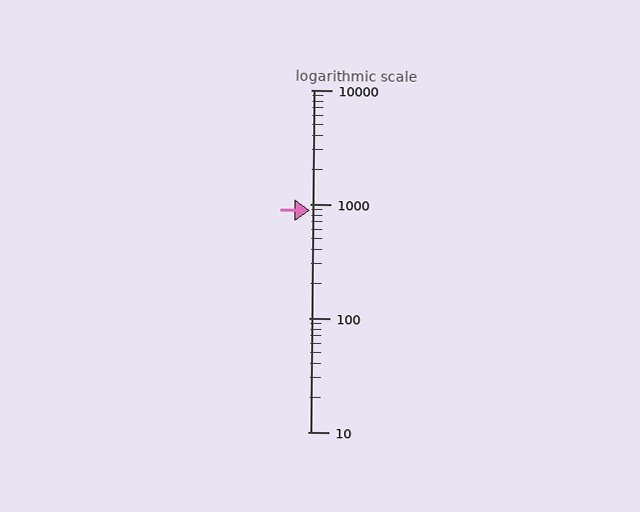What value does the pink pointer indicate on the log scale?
The pointer indicates approximately 880.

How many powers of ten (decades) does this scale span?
The scale spans 3 decades, from 10 to 10000.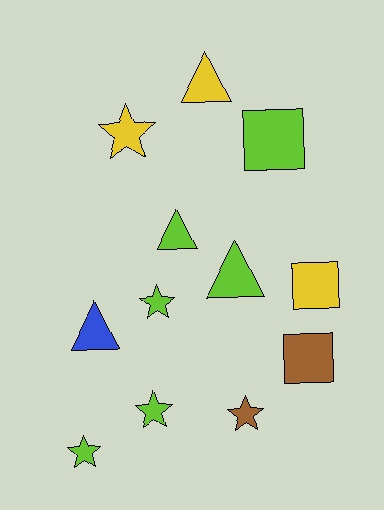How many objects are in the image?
There are 12 objects.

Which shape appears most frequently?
Star, with 5 objects.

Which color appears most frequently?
Lime, with 6 objects.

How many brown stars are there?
There is 1 brown star.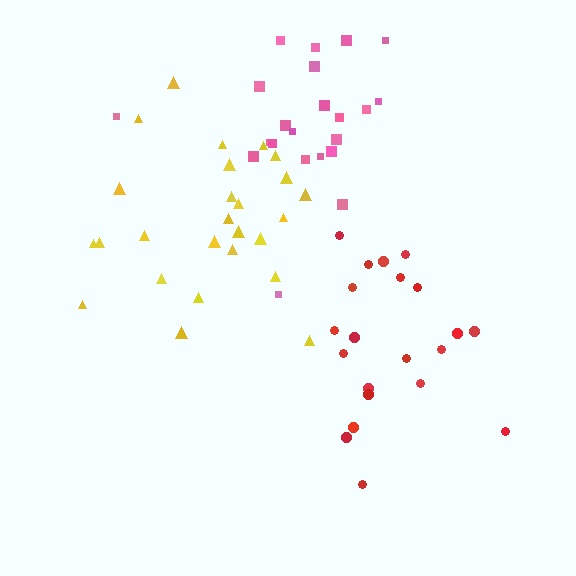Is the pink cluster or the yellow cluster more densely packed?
Pink.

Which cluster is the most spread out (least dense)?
Red.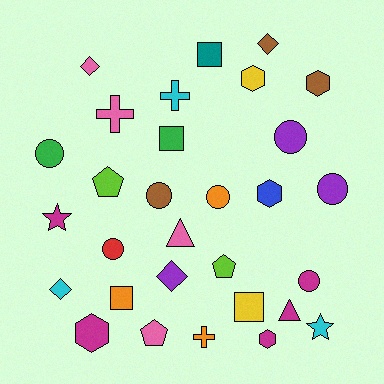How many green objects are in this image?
There are 2 green objects.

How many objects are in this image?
There are 30 objects.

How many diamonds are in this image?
There are 4 diamonds.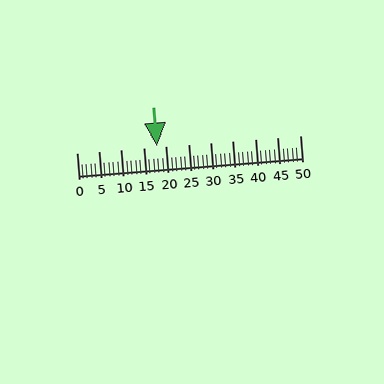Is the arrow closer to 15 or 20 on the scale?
The arrow is closer to 20.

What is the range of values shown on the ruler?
The ruler shows values from 0 to 50.